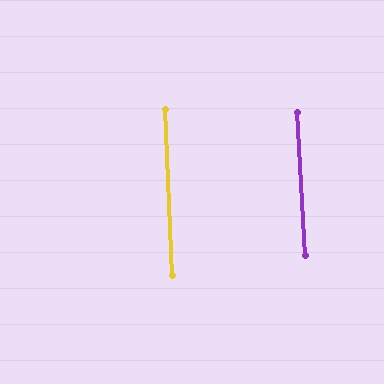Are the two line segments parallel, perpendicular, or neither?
Parallel — their directions differ by only 0.5°.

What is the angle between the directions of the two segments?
Approximately 1 degree.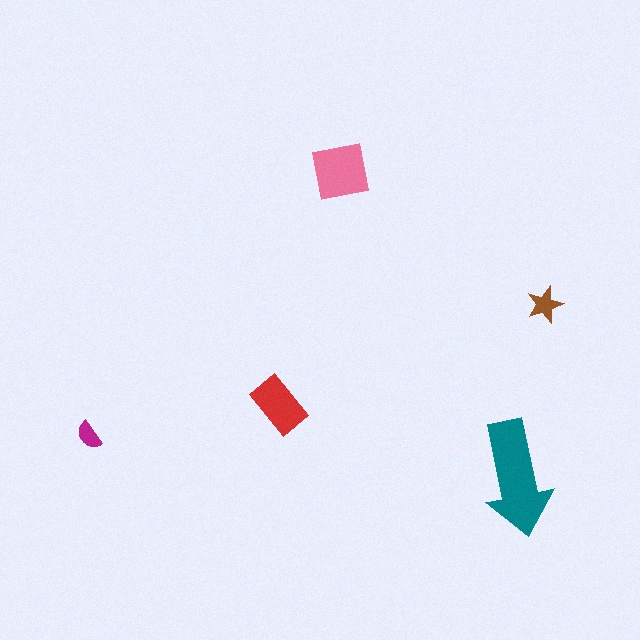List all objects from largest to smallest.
The teal arrow, the pink square, the red rectangle, the brown star, the magenta semicircle.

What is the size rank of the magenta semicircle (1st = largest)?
5th.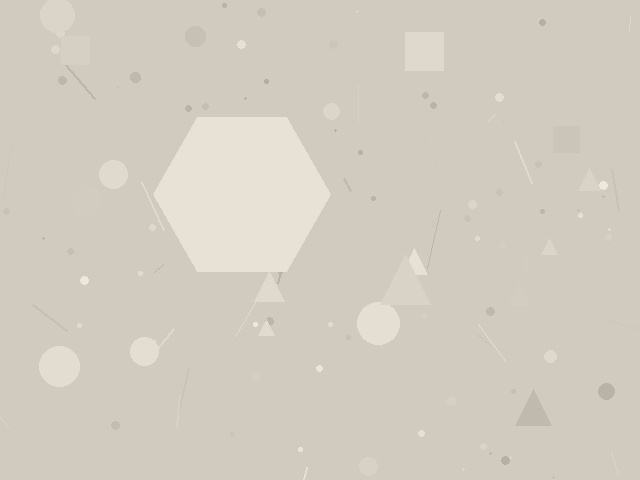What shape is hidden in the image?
A hexagon is hidden in the image.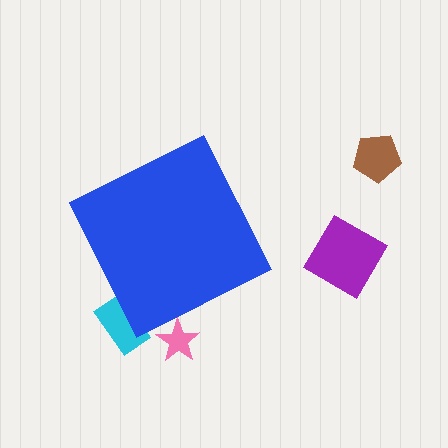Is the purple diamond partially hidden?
No, the purple diamond is fully visible.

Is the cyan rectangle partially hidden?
Yes, the cyan rectangle is partially hidden behind the blue diamond.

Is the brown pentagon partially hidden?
No, the brown pentagon is fully visible.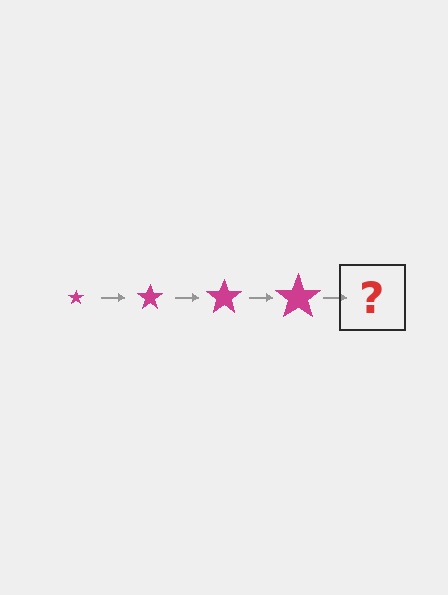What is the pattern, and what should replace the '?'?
The pattern is that the star gets progressively larger each step. The '?' should be a magenta star, larger than the previous one.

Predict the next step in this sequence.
The next step is a magenta star, larger than the previous one.